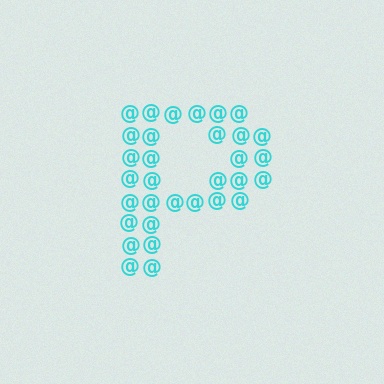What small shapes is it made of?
It is made of small at signs.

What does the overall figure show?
The overall figure shows the letter P.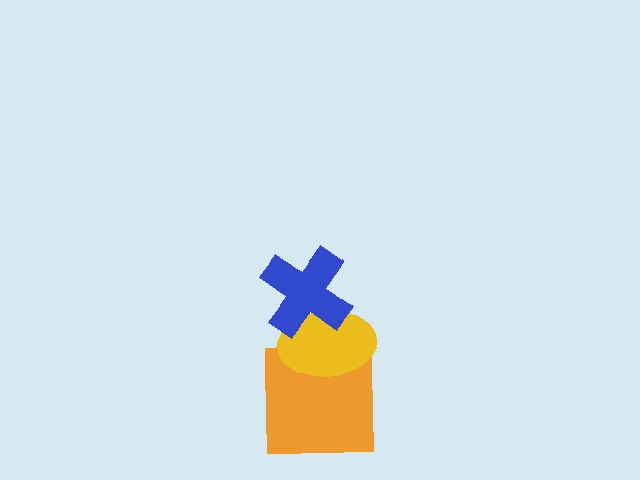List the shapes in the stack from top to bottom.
From top to bottom: the blue cross, the yellow ellipse, the orange square.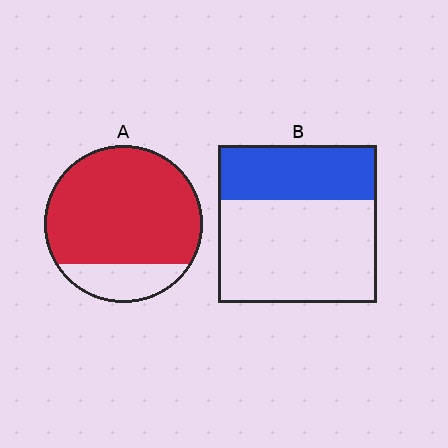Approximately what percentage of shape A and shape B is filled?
A is approximately 80% and B is approximately 35%.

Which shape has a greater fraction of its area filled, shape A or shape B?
Shape A.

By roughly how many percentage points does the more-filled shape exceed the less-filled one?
By roughly 45 percentage points (A over B).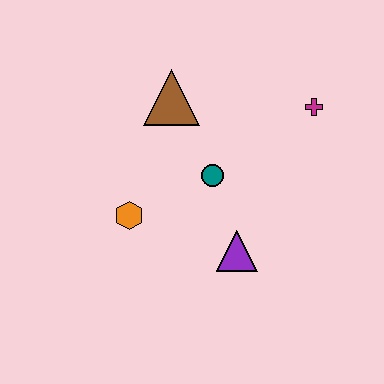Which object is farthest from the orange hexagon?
The magenta cross is farthest from the orange hexagon.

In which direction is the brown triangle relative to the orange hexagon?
The brown triangle is above the orange hexagon.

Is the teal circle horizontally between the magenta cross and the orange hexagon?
Yes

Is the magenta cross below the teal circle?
No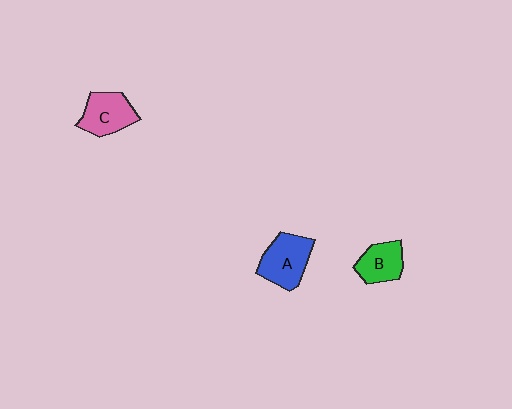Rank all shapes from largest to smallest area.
From largest to smallest: A (blue), C (pink), B (green).